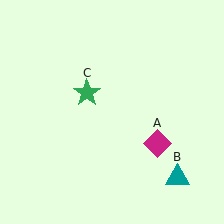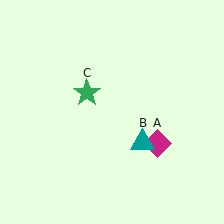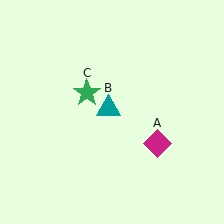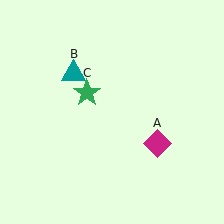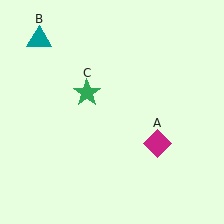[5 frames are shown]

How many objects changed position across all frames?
1 object changed position: teal triangle (object B).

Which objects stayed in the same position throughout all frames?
Magenta diamond (object A) and green star (object C) remained stationary.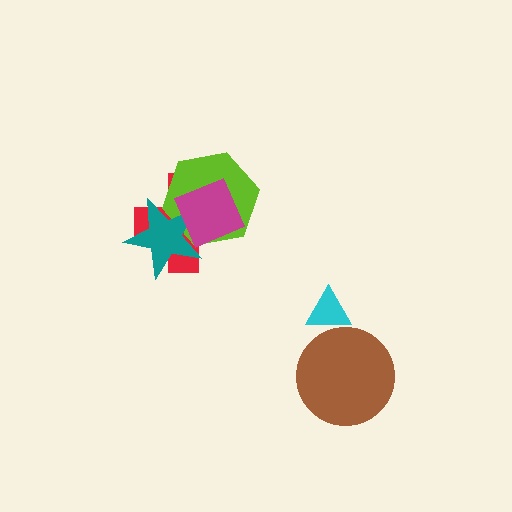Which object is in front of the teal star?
The magenta square is in front of the teal star.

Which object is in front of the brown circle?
The cyan triangle is in front of the brown circle.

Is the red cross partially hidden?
Yes, it is partially covered by another shape.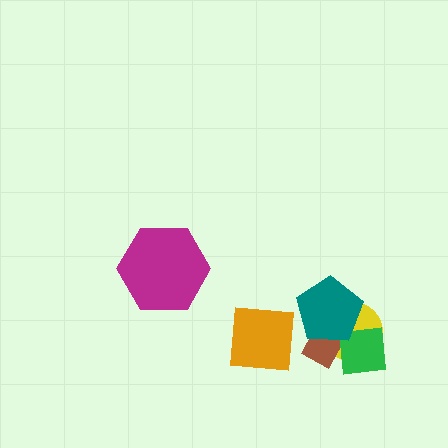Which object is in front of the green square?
The teal pentagon is in front of the green square.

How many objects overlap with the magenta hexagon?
0 objects overlap with the magenta hexagon.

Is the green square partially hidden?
Yes, it is partially covered by another shape.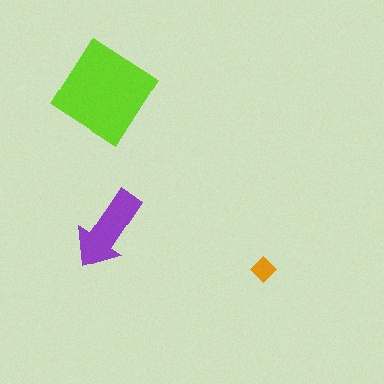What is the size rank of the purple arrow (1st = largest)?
2nd.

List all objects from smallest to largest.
The orange diamond, the purple arrow, the lime diamond.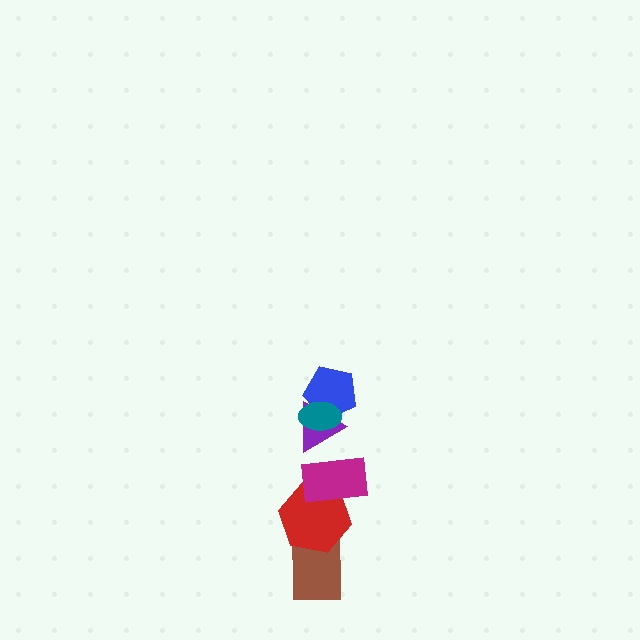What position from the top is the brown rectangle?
The brown rectangle is 6th from the top.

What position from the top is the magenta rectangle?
The magenta rectangle is 4th from the top.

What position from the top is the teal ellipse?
The teal ellipse is 1st from the top.